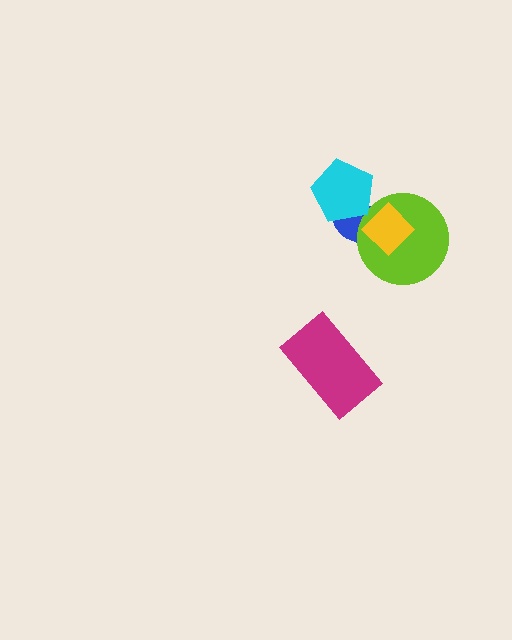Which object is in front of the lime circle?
The yellow diamond is in front of the lime circle.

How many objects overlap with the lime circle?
2 objects overlap with the lime circle.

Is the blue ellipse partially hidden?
Yes, it is partially covered by another shape.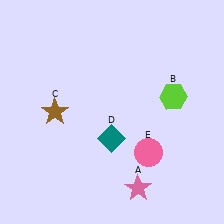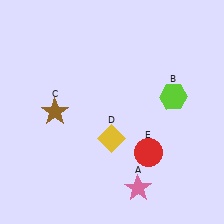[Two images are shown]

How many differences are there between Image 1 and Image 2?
There are 2 differences between the two images.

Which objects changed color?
D changed from teal to yellow. E changed from pink to red.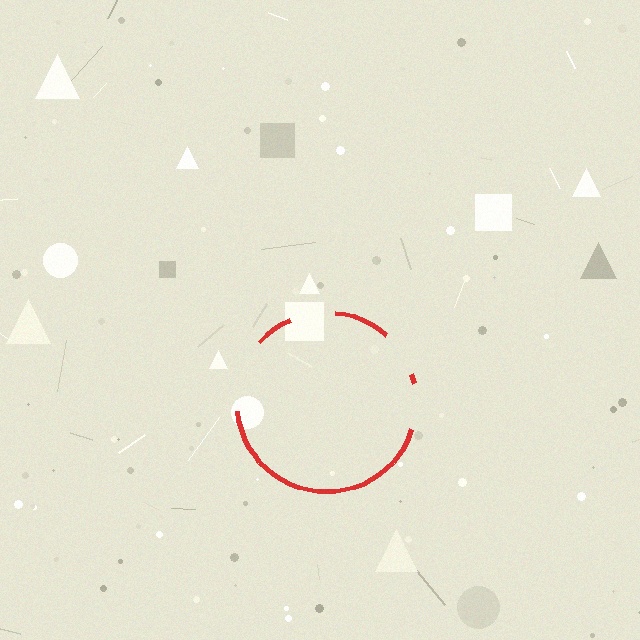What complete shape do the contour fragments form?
The contour fragments form a circle.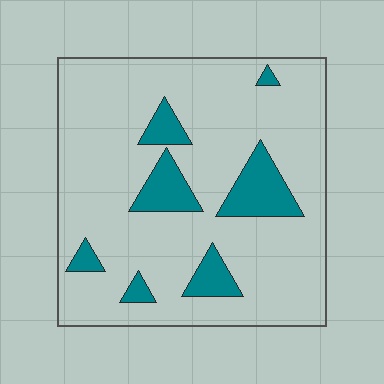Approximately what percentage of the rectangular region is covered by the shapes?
Approximately 15%.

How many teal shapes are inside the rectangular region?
7.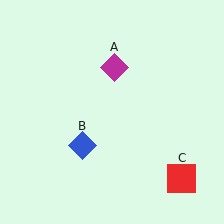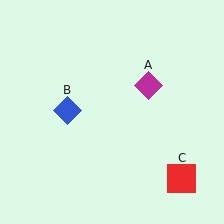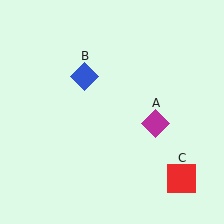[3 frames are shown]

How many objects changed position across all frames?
2 objects changed position: magenta diamond (object A), blue diamond (object B).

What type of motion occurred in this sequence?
The magenta diamond (object A), blue diamond (object B) rotated clockwise around the center of the scene.